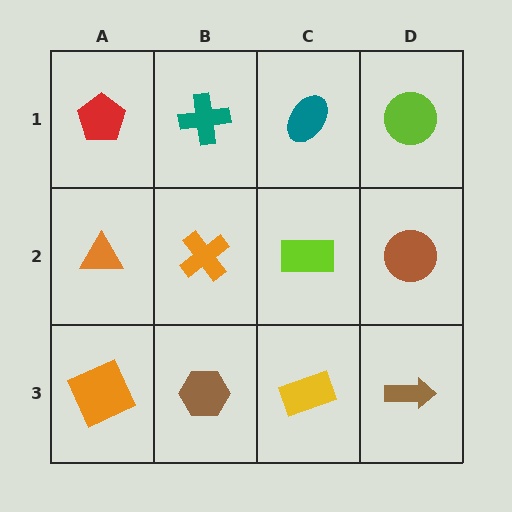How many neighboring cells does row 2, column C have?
4.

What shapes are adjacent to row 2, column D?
A lime circle (row 1, column D), a brown arrow (row 3, column D), a lime rectangle (row 2, column C).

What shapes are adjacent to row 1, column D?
A brown circle (row 2, column D), a teal ellipse (row 1, column C).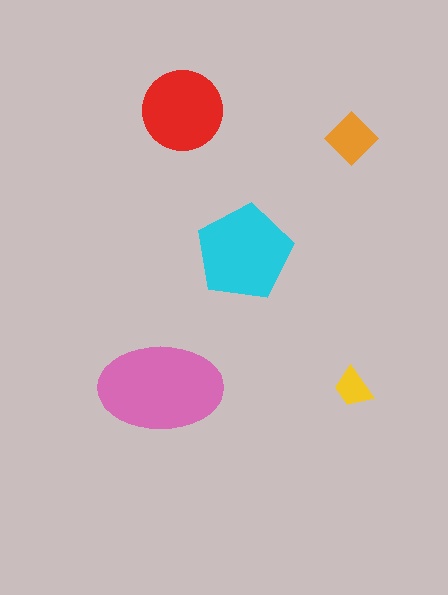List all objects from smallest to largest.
The yellow trapezoid, the orange diamond, the red circle, the cyan pentagon, the pink ellipse.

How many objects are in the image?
There are 5 objects in the image.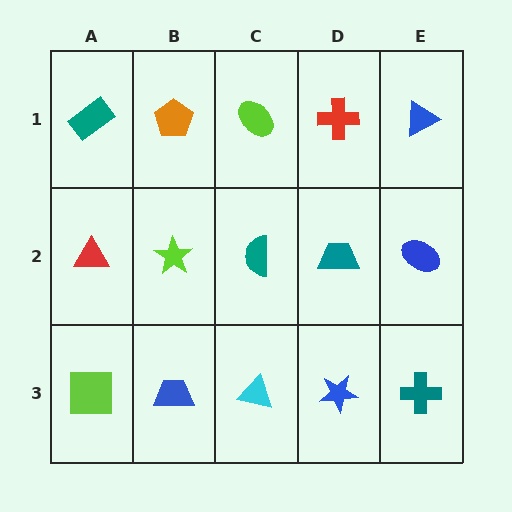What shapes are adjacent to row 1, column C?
A teal semicircle (row 2, column C), an orange pentagon (row 1, column B), a red cross (row 1, column D).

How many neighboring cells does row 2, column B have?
4.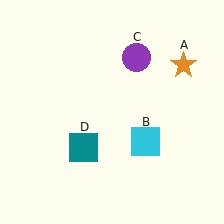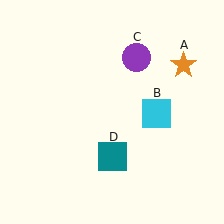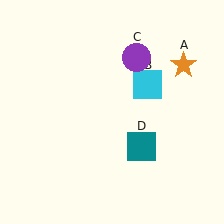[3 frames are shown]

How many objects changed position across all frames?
2 objects changed position: cyan square (object B), teal square (object D).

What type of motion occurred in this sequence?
The cyan square (object B), teal square (object D) rotated counterclockwise around the center of the scene.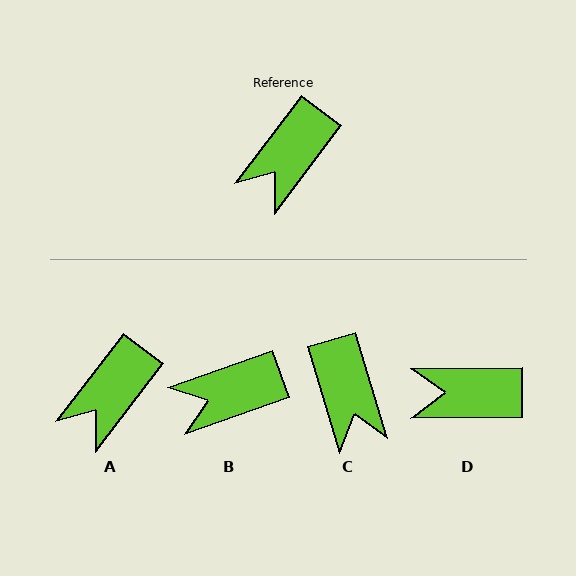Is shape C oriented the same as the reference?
No, it is off by about 54 degrees.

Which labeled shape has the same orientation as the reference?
A.